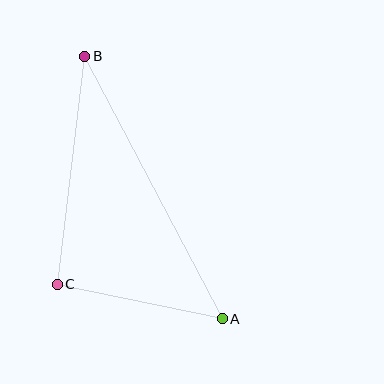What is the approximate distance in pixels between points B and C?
The distance between B and C is approximately 230 pixels.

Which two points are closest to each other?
Points A and C are closest to each other.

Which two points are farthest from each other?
Points A and B are farthest from each other.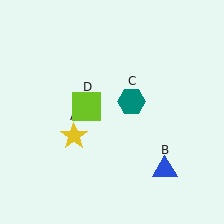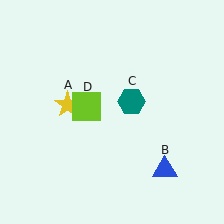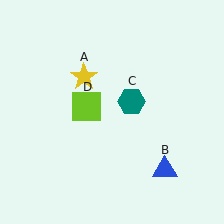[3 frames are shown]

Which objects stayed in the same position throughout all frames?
Blue triangle (object B) and teal hexagon (object C) and lime square (object D) remained stationary.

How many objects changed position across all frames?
1 object changed position: yellow star (object A).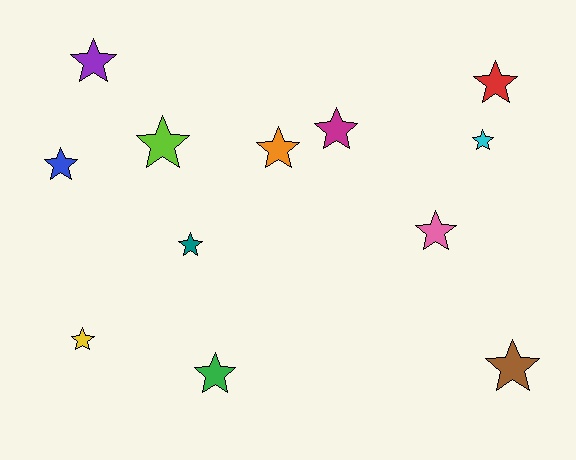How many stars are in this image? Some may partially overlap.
There are 12 stars.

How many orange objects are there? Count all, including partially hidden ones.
There is 1 orange object.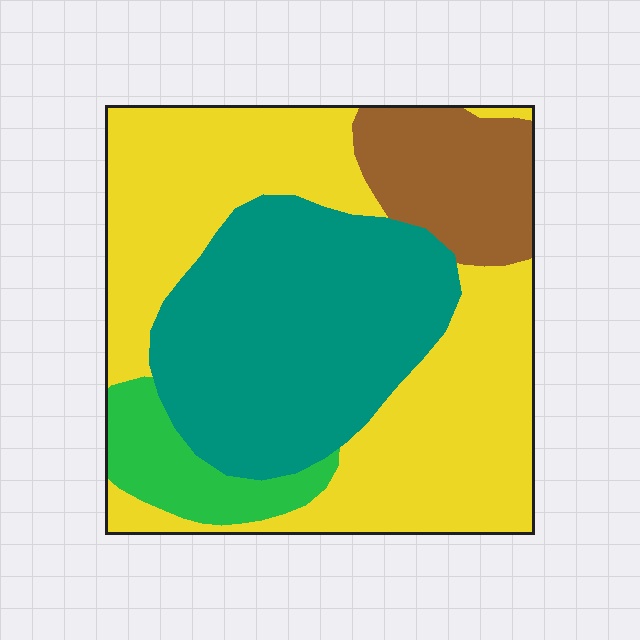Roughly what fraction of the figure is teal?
Teal covers 34% of the figure.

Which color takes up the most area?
Yellow, at roughly 45%.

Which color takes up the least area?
Green, at roughly 10%.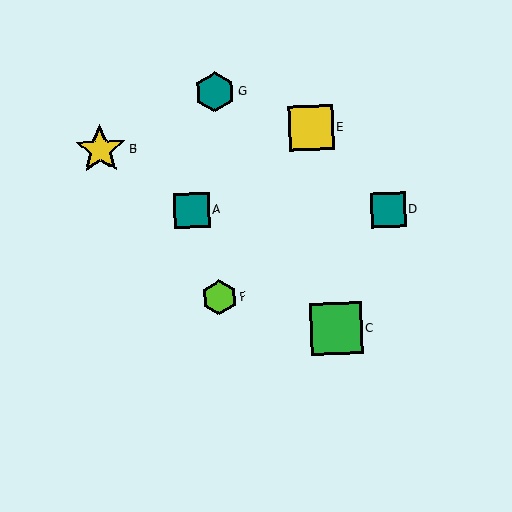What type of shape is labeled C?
Shape C is a green square.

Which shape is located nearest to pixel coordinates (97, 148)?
The yellow star (labeled B) at (100, 150) is nearest to that location.